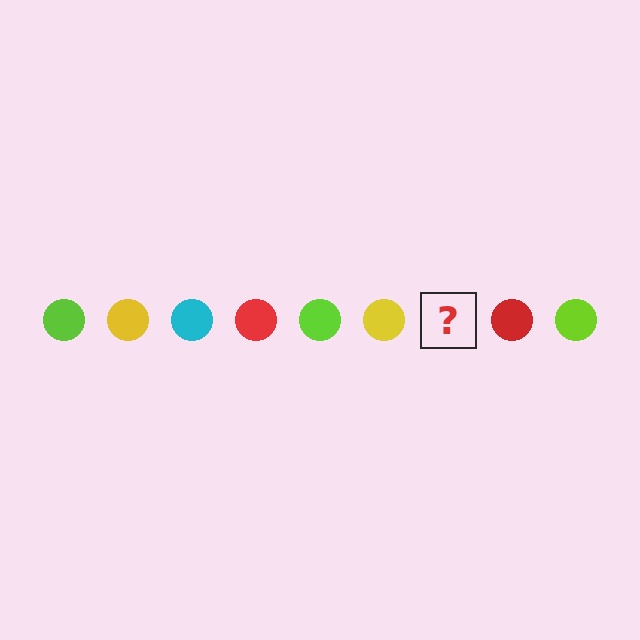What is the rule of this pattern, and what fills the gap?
The rule is that the pattern cycles through lime, yellow, cyan, red circles. The gap should be filled with a cyan circle.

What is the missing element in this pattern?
The missing element is a cyan circle.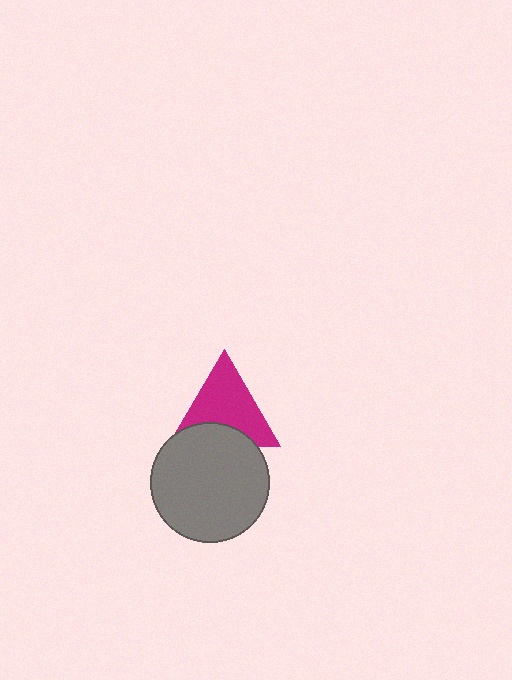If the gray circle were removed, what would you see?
You would see the complete magenta triangle.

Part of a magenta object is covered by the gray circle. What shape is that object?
It is a triangle.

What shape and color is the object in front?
The object in front is a gray circle.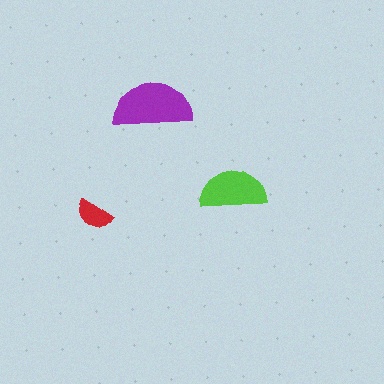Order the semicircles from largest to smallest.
the purple one, the lime one, the red one.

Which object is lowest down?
The red semicircle is bottommost.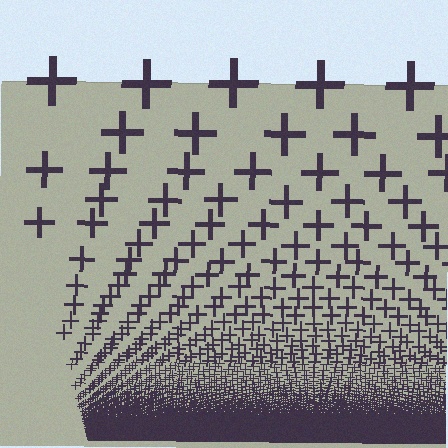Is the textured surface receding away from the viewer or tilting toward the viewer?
The surface appears to tilt toward the viewer. Texture elements get larger and sparser toward the top.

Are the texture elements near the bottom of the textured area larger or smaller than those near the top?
Smaller. The gradient is inverted — elements near the bottom are smaller and denser.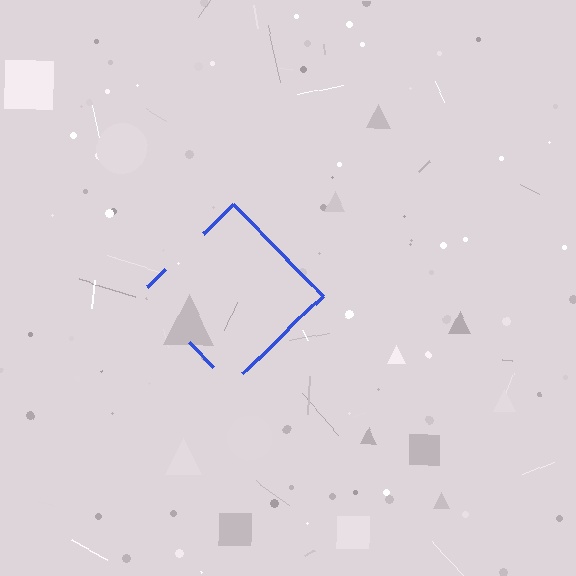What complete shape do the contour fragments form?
The contour fragments form a diamond.